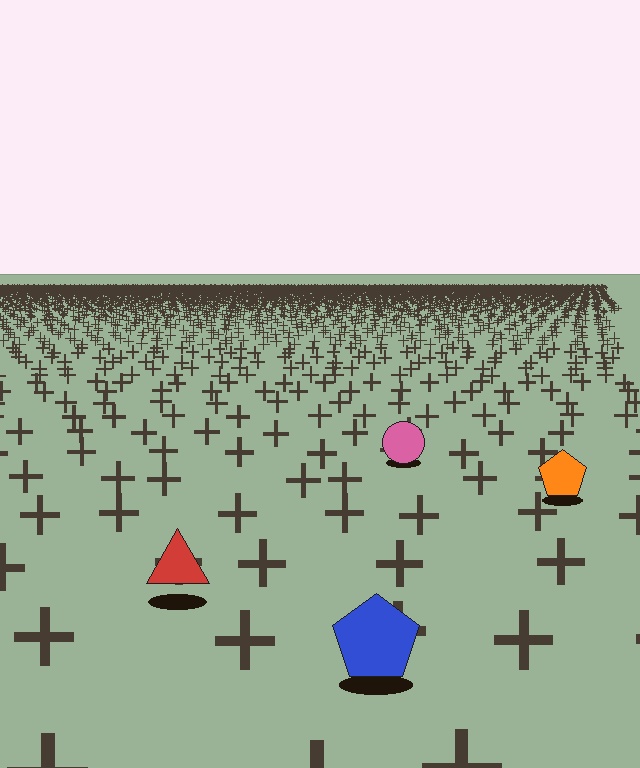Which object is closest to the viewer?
The blue pentagon is closest. The texture marks near it are larger and more spread out.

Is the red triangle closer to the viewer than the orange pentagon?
Yes. The red triangle is closer — you can tell from the texture gradient: the ground texture is coarser near it.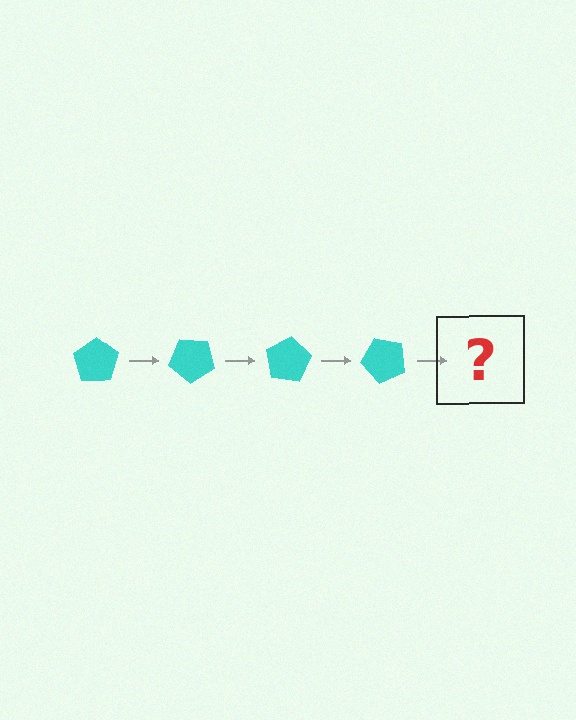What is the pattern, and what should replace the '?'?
The pattern is that the pentagon rotates 40 degrees each step. The '?' should be a cyan pentagon rotated 160 degrees.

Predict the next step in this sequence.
The next step is a cyan pentagon rotated 160 degrees.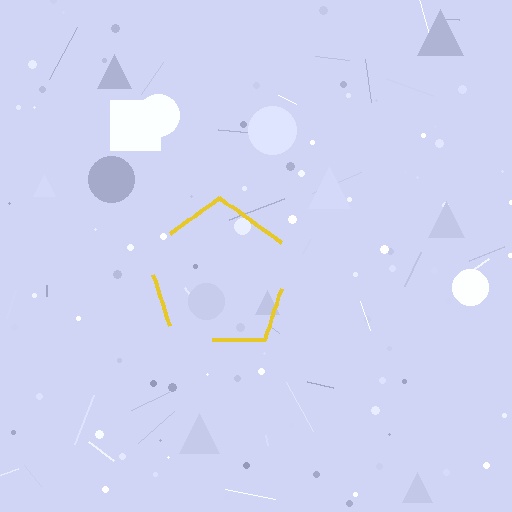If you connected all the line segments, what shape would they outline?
They would outline a pentagon.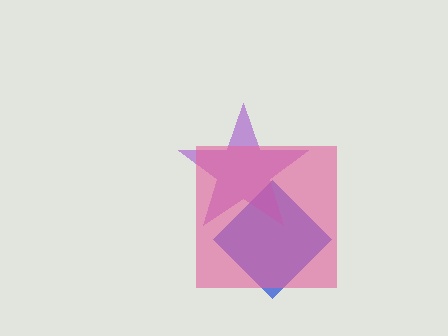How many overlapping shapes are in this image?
There are 3 overlapping shapes in the image.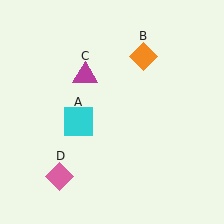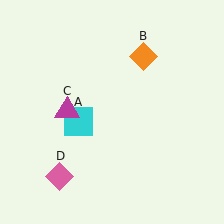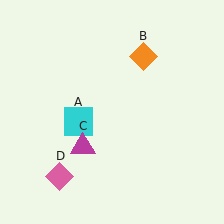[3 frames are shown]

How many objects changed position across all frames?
1 object changed position: magenta triangle (object C).